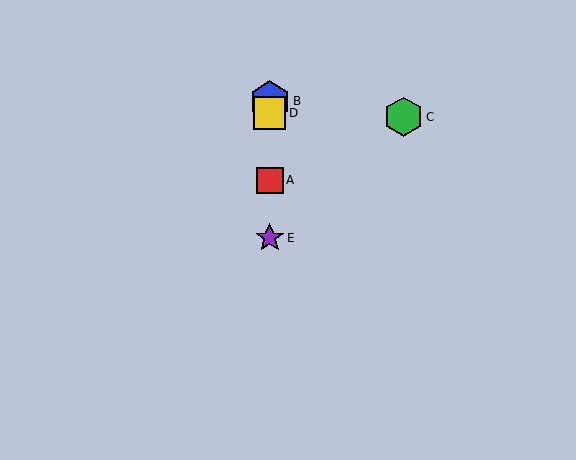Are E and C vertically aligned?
No, E is at x≈270 and C is at x≈403.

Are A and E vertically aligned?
Yes, both are at x≈270.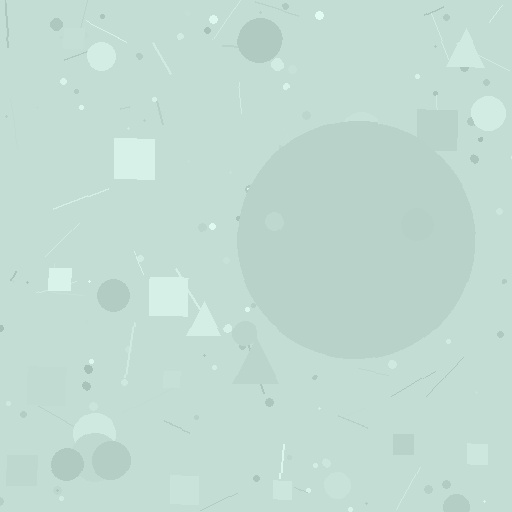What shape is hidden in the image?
A circle is hidden in the image.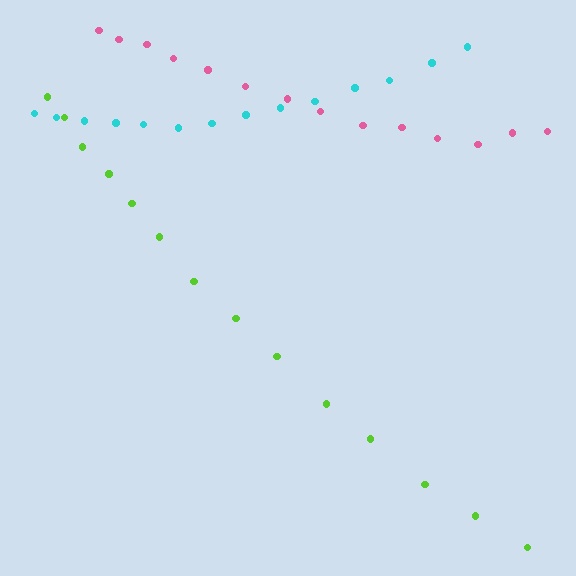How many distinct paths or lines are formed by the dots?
There are 3 distinct paths.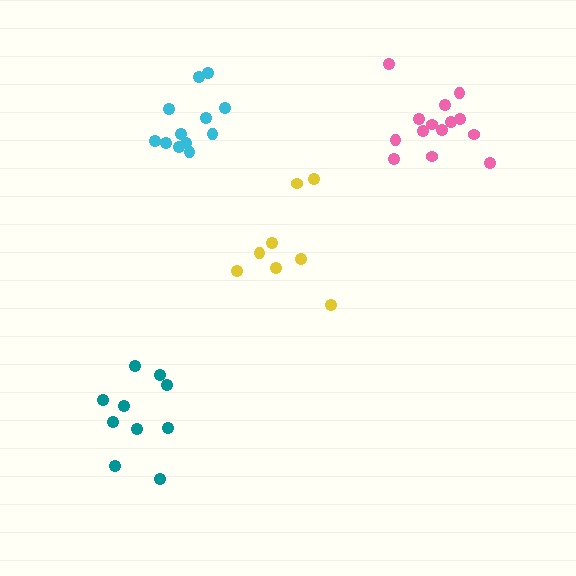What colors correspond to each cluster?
The clusters are colored: cyan, teal, yellow, pink.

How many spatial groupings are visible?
There are 4 spatial groupings.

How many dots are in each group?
Group 1: 12 dots, Group 2: 10 dots, Group 3: 8 dots, Group 4: 14 dots (44 total).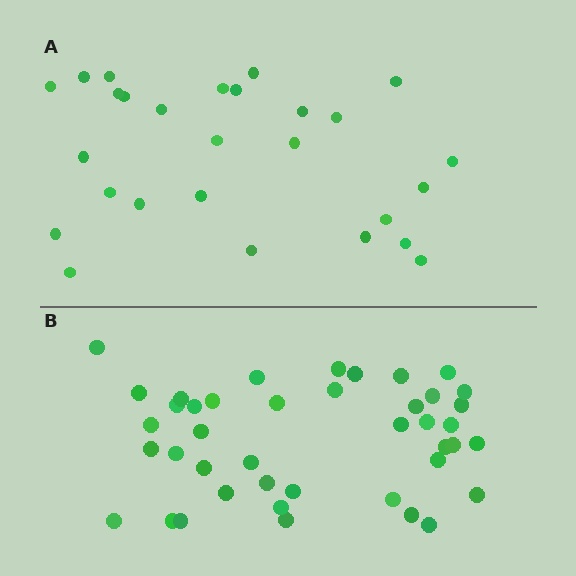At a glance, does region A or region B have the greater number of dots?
Region B (the bottom region) has more dots.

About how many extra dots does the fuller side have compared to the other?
Region B has approximately 15 more dots than region A.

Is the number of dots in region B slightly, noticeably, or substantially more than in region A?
Region B has substantially more. The ratio is roughly 1.6 to 1.